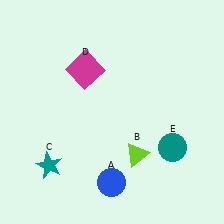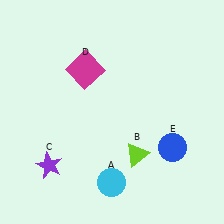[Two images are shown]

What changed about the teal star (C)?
In Image 1, C is teal. In Image 2, it changed to purple.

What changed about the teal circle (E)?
In Image 1, E is teal. In Image 2, it changed to blue.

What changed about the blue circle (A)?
In Image 1, A is blue. In Image 2, it changed to cyan.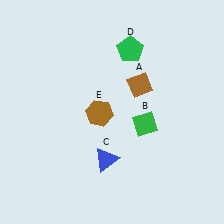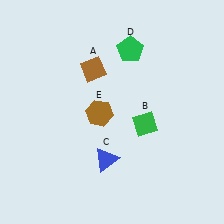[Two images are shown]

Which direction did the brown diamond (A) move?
The brown diamond (A) moved left.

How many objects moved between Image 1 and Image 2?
1 object moved between the two images.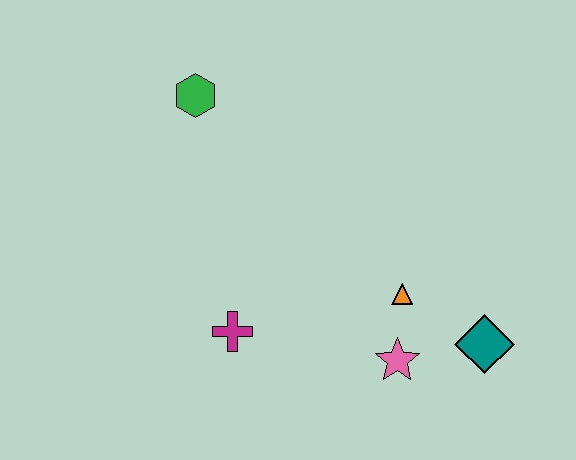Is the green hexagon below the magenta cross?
No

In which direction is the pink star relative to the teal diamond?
The pink star is to the left of the teal diamond.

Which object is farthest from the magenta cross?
The teal diamond is farthest from the magenta cross.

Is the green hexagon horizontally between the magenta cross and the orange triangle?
No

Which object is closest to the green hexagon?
The magenta cross is closest to the green hexagon.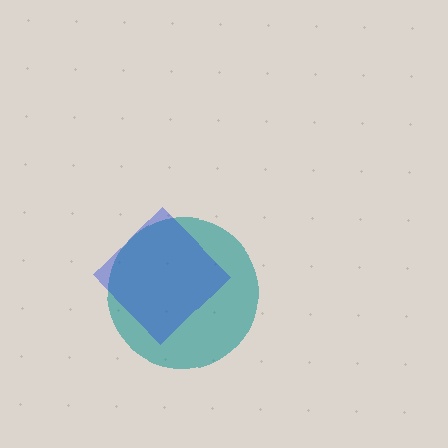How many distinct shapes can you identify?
There are 2 distinct shapes: a teal circle, a blue diamond.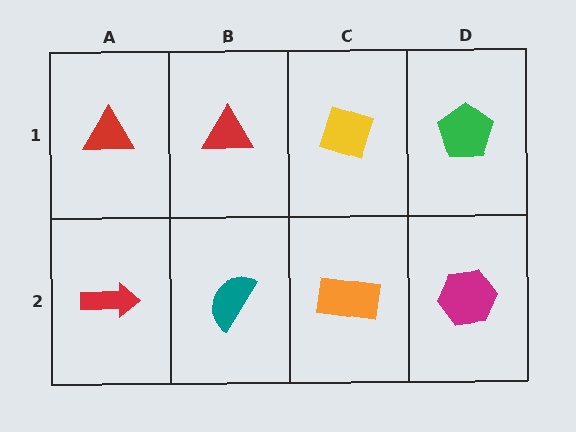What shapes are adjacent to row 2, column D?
A green pentagon (row 1, column D), an orange rectangle (row 2, column C).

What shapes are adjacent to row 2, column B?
A red triangle (row 1, column B), a red arrow (row 2, column A), an orange rectangle (row 2, column C).